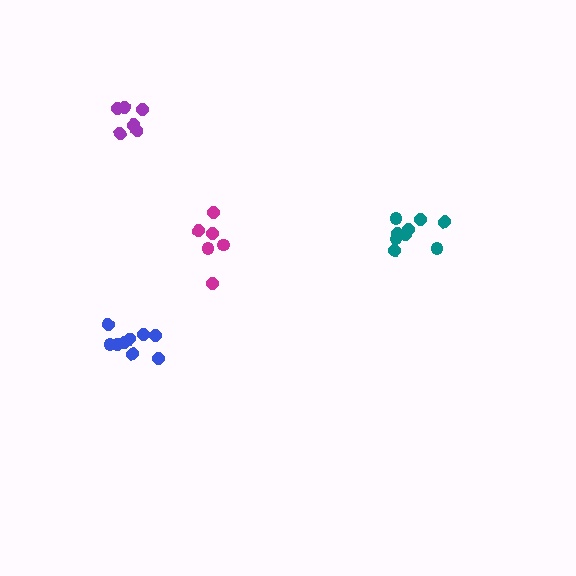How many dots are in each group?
Group 1: 6 dots, Group 2: 9 dots, Group 3: 6 dots, Group 4: 9 dots (30 total).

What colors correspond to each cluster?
The clusters are colored: magenta, teal, purple, blue.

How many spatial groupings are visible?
There are 4 spatial groupings.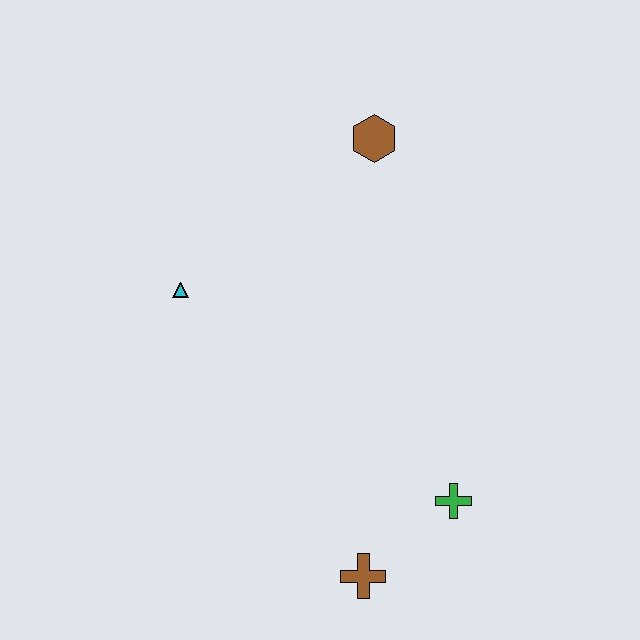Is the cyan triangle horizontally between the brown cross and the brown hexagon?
No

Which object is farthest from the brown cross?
The brown hexagon is farthest from the brown cross.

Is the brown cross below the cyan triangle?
Yes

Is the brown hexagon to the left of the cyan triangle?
No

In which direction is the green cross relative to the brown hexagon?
The green cross is below the brown hexagon.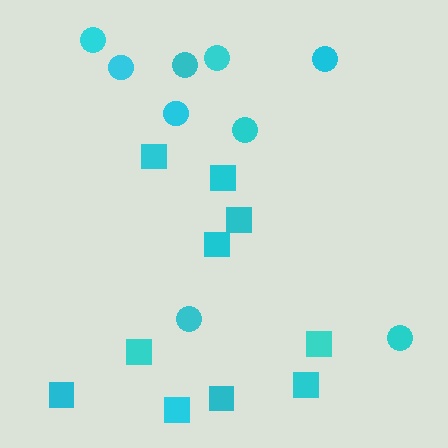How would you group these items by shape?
There are 2 groups: one group of circles (9) and one group of squares (10).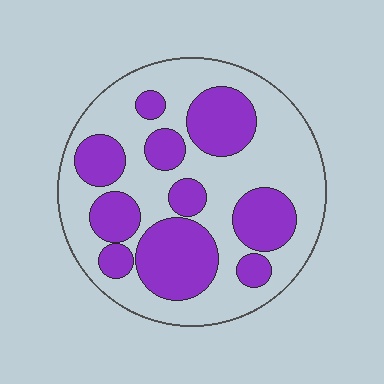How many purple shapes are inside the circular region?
10.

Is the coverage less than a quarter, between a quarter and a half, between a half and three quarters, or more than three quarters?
Between a quarter and a half.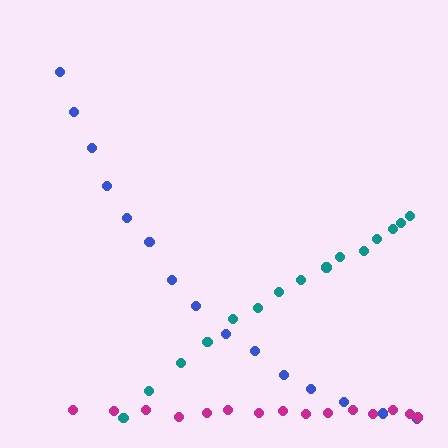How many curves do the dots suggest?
There are 3 distinct paths.